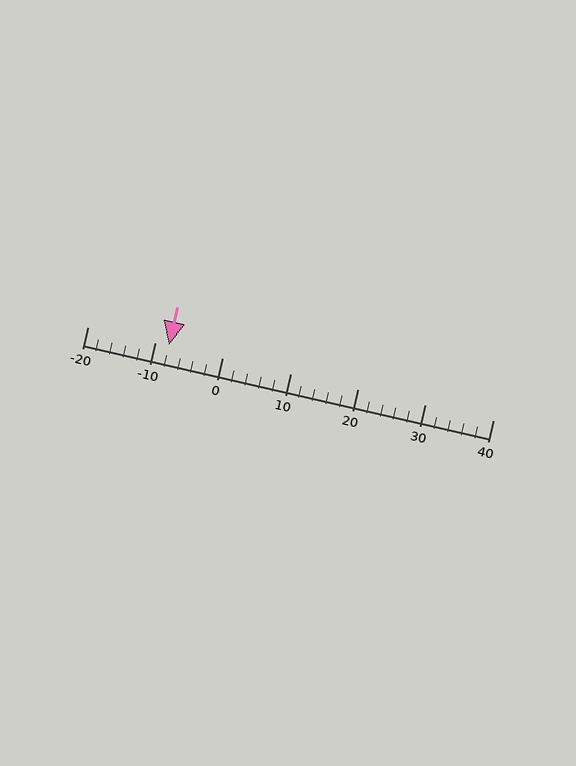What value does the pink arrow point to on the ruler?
The pink arrow points to approximately -8.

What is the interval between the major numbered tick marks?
The major tick marks are spaced 10 units apart.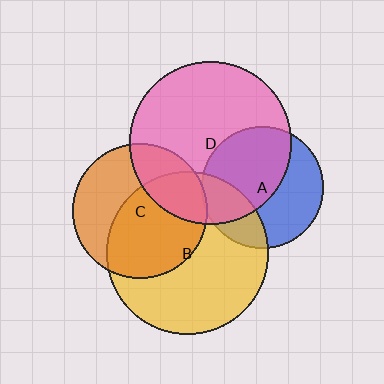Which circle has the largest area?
Circle D (pink).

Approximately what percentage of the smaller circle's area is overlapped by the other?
Approximately 55%.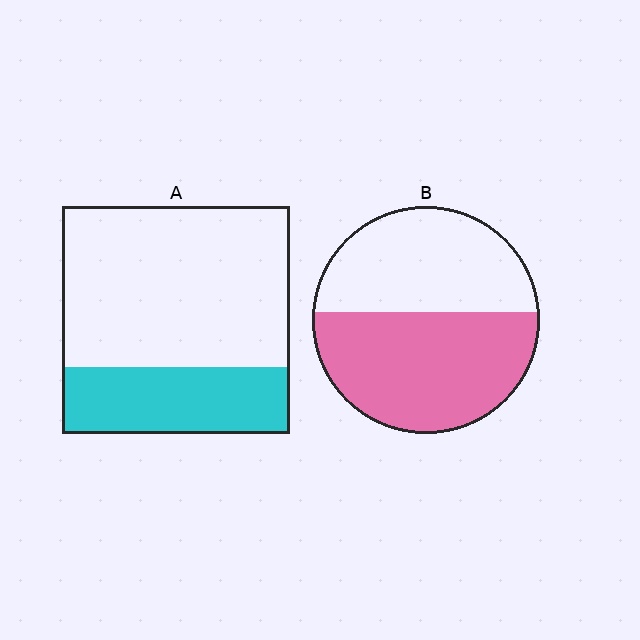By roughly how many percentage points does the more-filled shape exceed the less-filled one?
By roughly 25 percentage points (B over A).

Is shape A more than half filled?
No.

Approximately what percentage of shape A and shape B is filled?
A is approximately 30% and B is approximately 55%.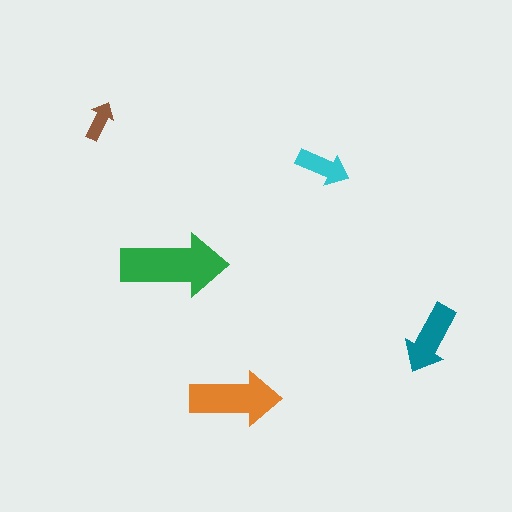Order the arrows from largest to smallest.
the green one, the orange one, the teal one, the cyan one, the brown one.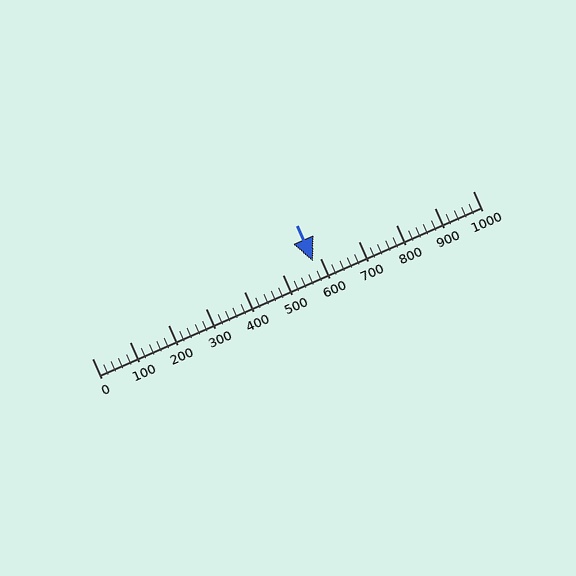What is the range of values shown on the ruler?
The ruler shows values from 0 to 1000.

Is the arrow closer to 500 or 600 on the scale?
The arrow is closer to 600.